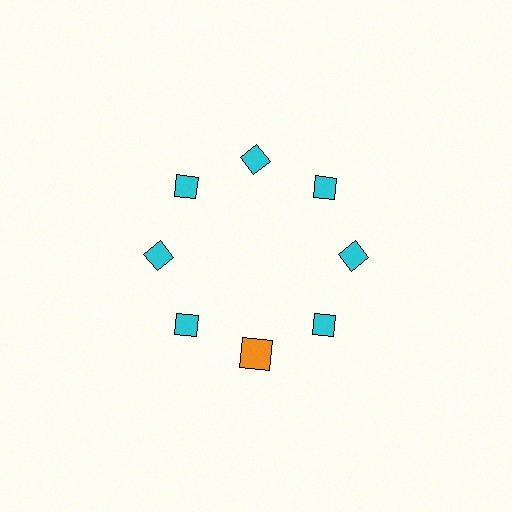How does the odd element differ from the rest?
It differs in both color (orange instead of cyan) and shape (square instead of diamond).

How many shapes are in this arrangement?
There are 8 shapes arranged in a ring pattern.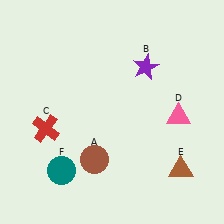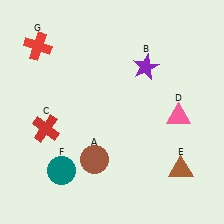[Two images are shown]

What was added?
A red cross (G) was added in Image 2.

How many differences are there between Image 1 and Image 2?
There is 1 difference between the two images.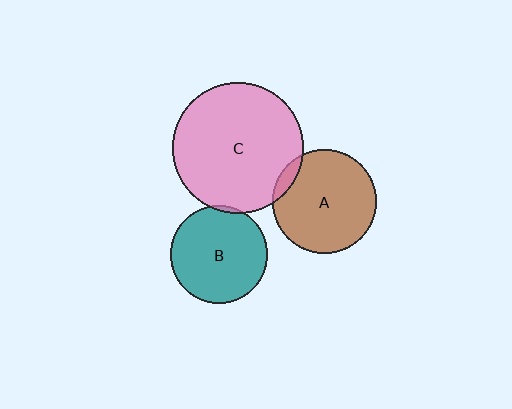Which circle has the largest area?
Circle C (pink).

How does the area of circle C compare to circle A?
Approximately 1.6 times.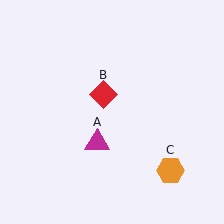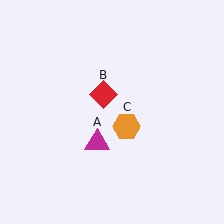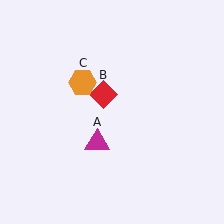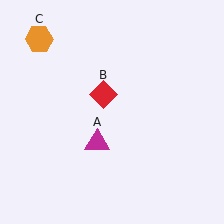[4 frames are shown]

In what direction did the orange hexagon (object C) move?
The orange hexagon (object C) moved up and to the left.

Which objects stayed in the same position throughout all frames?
Magenta triangle (object A) and red diamond (object B) remained stationary.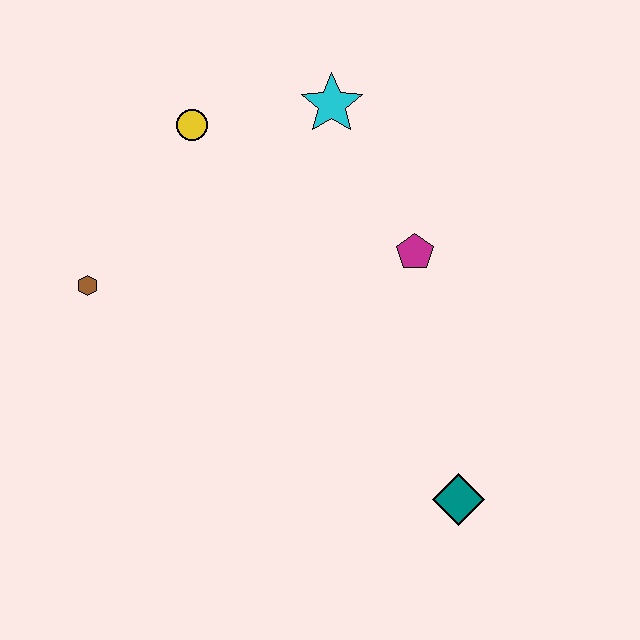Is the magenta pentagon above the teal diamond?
Yes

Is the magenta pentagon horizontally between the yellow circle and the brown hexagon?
No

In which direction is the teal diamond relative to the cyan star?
The teal diamond is below the cyan star.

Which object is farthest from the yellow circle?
The teal diamond is farthest from the yellow circle.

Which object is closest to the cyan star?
The yellow circle is closest to the cyan star.